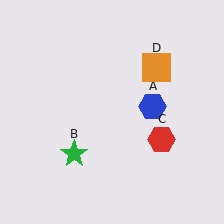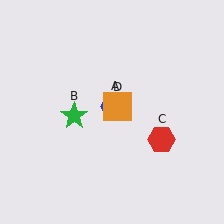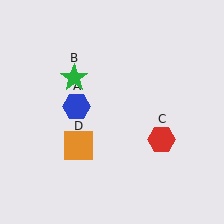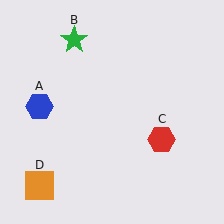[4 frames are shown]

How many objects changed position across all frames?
3 objects changed position: blue hexagon (object A), green star (object B), orange square (object D).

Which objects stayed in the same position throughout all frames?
Red hexagon (object C) remained stationary.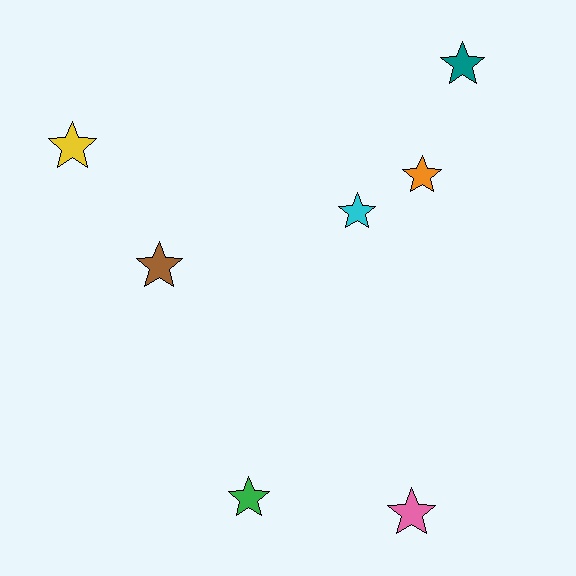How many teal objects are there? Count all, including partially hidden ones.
There is 1 teal object.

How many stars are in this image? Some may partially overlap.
There are 7 stars.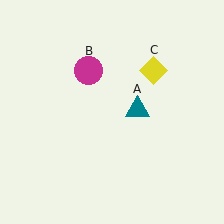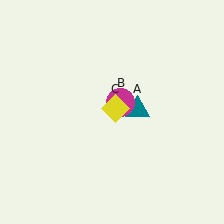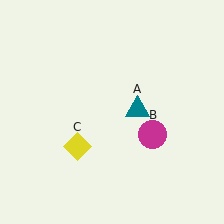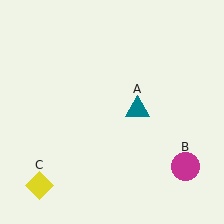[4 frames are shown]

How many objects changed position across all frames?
2 objects changed position: magenta circle (object B), yellow diamond (object C).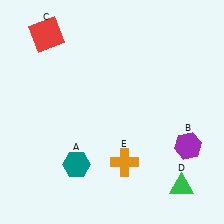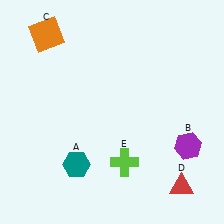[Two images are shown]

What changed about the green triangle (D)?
In Image 1, D is green. In Image 2, it changed to red.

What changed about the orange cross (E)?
In Image 1, E is orange. In Image 2, it changed to lime.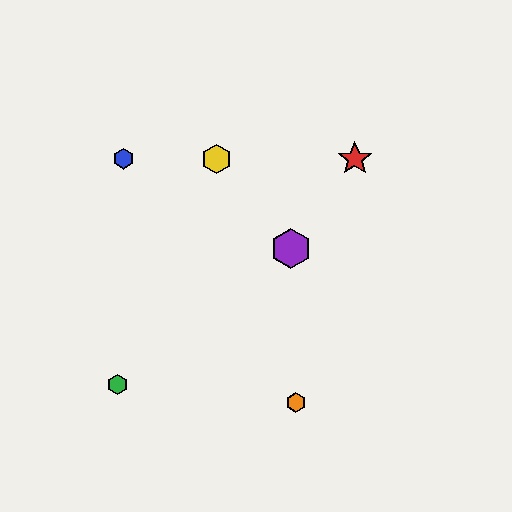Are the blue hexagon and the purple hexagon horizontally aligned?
No, the blue hexagon is at y≈159 and the purple hexagon is at y≈249.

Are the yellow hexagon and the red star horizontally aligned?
Yes, both are at y≈159.